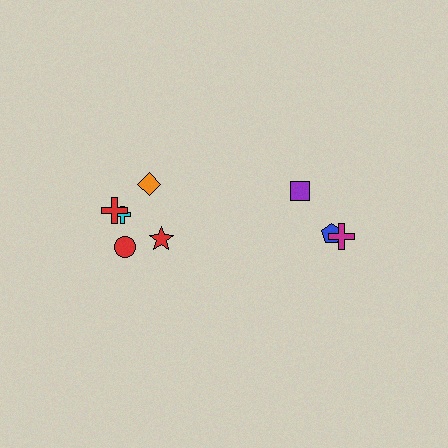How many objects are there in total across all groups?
There are 8 objects.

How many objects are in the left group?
There are 5 objects.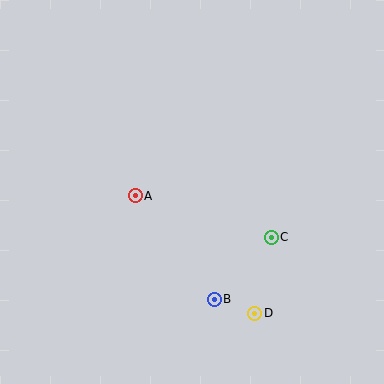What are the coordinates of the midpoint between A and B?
The midpoint between A and B is at (175, 247).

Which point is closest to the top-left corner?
Point A is closest to the top-left corner.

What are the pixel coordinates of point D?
Point D is at (255, 313).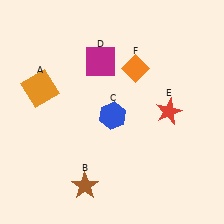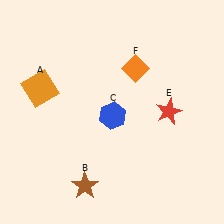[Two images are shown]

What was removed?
The magenta square (D) was removed in Image 2.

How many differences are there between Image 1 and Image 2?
There is 1 difference between the two images.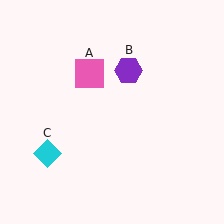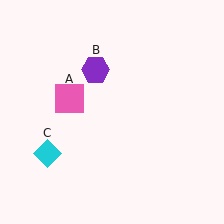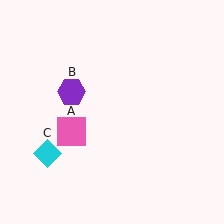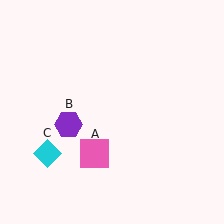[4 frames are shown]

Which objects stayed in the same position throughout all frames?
Cyan diamond (object C) remained stationary.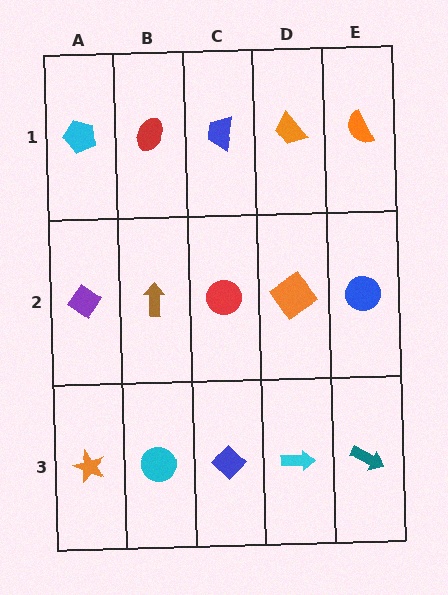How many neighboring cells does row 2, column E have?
3.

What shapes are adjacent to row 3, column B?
A brown arrow (row 2, column B), an orange star (row 3, column A), a blue diamond (row 3, column C).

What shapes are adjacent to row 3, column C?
A red circle (row 2, column C), a cyan circle (row 3, column B), a cyan arrow (row 3, column D).